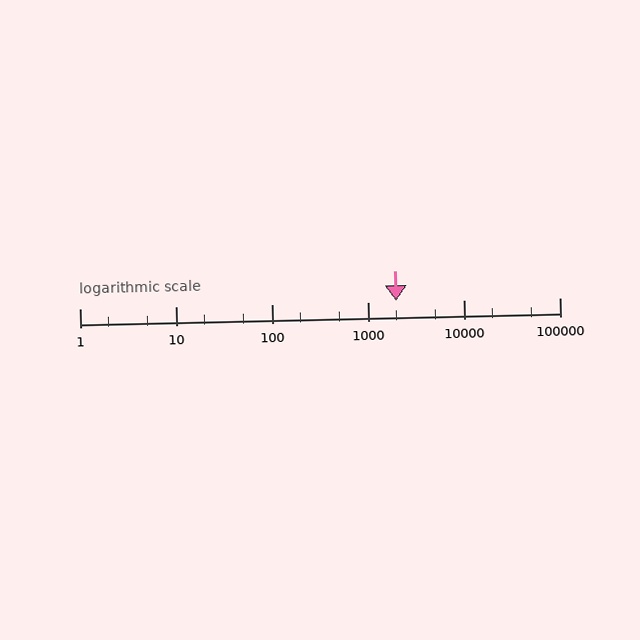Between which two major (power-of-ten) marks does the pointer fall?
The pointer is between 1000 and 10000.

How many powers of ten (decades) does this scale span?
The scale spans 5 decades, from 1 to 100000.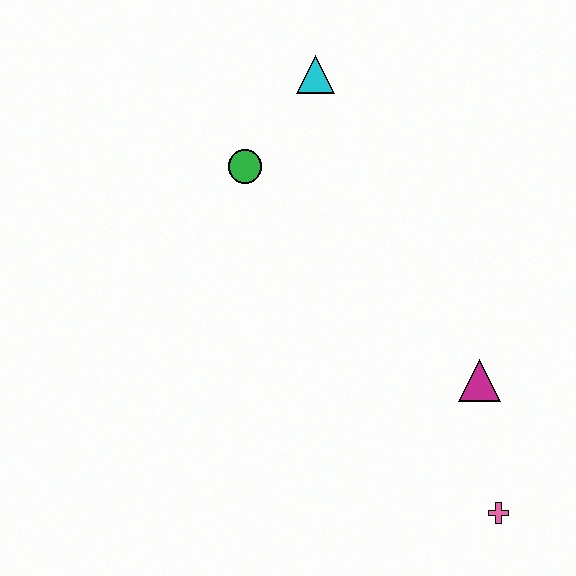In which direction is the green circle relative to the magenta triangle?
The green circle is to the left of the magenta triangle.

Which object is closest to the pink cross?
The magenta triangle is closest to the pink cross.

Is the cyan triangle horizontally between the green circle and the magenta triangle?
Yes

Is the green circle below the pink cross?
No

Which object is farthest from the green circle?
The pink cross is farthest from the green circle.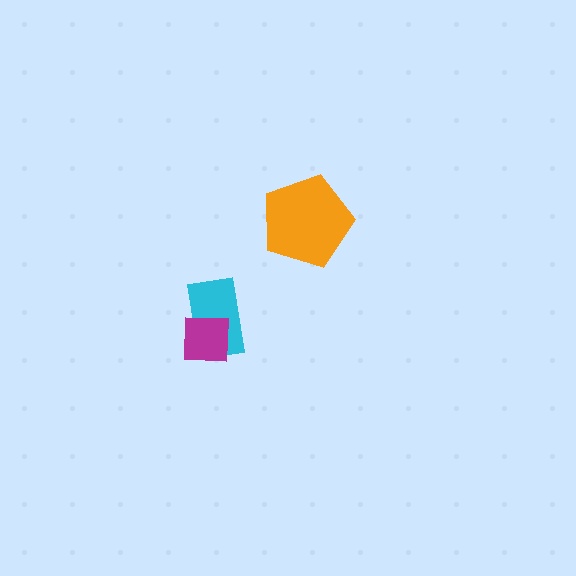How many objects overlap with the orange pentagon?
0 objects overlap with the orange pentagon.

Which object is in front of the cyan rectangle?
The magenta square is in front of the cyan rectangle.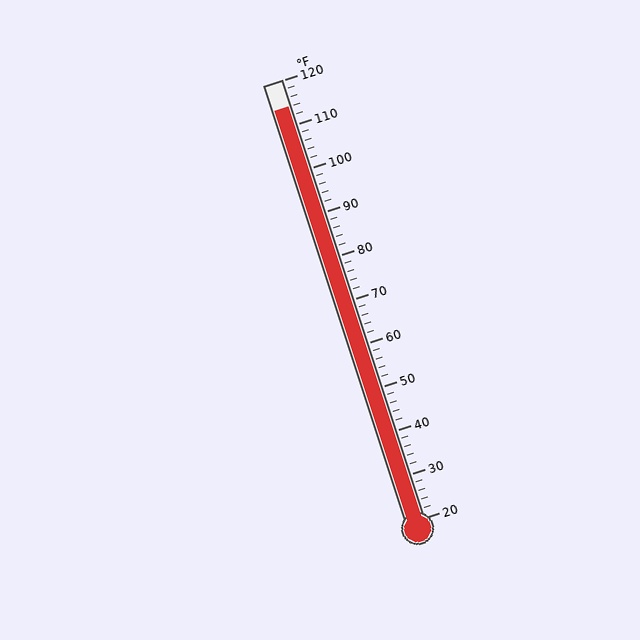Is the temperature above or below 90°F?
The temperature is above 90°F.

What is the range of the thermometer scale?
The thermometer scale ranges from 20°F to 120°F.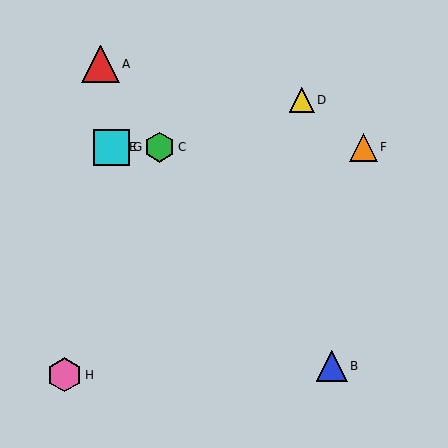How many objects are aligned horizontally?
4 objects (C, E, F, G) are aligned horizontally.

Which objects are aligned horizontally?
Objects C, E, F, G are aligned horizontally.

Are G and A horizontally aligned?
No, G is at y≈147 and A is at y≈64.